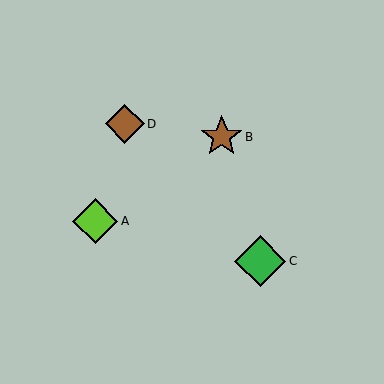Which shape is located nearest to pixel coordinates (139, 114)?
The brown diamond (labeled D) at (125, 124) is nearest to that location.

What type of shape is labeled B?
Shape B is a brown star.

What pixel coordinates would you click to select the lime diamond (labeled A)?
Click at (95, 221) to select the lime diamond A.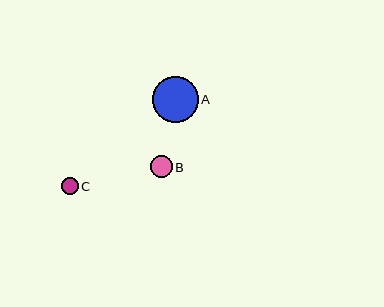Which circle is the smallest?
Circle C is the smallest with a size of approximately 17 pixels.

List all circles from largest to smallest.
From largest to smallest: A, B, C.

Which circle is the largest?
Circle A is the largest with a size of approximately 46 pixels.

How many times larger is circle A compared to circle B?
Circle A is approximately 2.1 times the size of circle B.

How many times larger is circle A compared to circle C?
Circle A is approximately 2.7 times the size of circle C.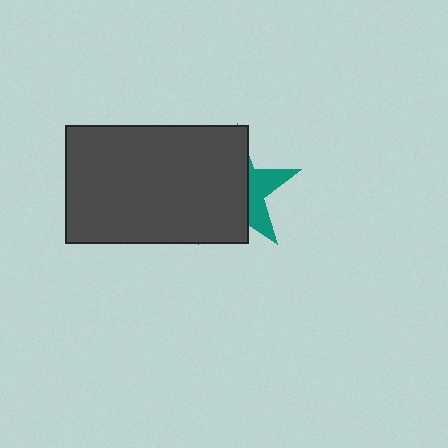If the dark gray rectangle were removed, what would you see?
You would see the complete teal star.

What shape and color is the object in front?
The object in front is a dark gray rectangle.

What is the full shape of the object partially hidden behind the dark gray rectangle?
The partially hidden object is a teal star.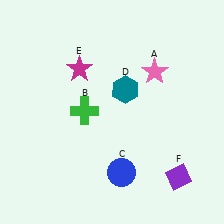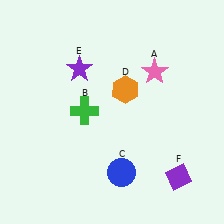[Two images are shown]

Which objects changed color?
D changed from teal to orange. E changed from magenta to purple.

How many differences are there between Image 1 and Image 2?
There are 2 differences between the two images.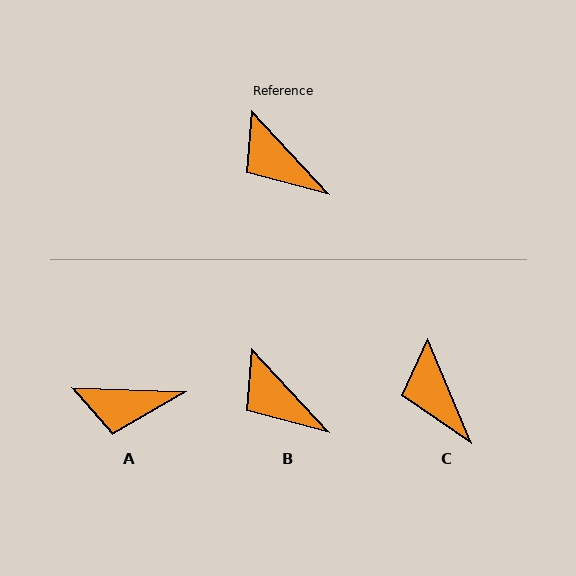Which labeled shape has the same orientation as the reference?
B.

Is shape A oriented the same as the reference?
No, it is off by about 45 degrees.